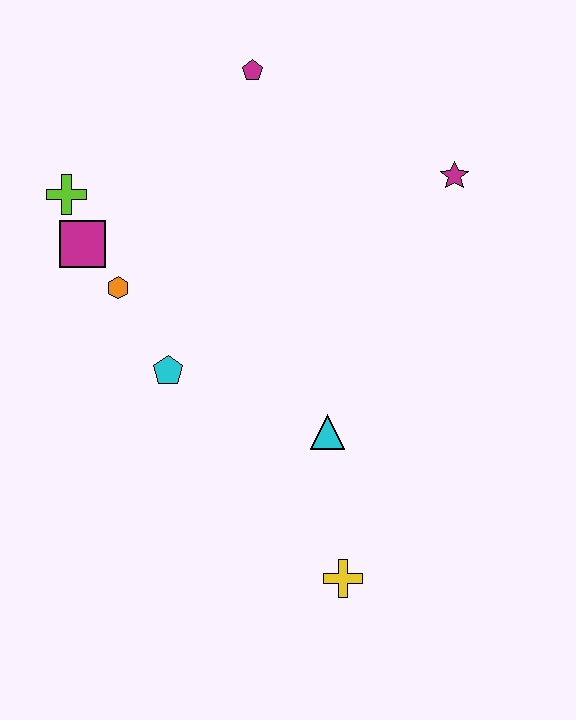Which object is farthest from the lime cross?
The yellow cross is farthest from the lime cross.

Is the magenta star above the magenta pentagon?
No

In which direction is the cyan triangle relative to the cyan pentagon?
The cyan triangle is to the right of the cyan pentagon.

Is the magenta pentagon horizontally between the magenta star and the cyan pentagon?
Yes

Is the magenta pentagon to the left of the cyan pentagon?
No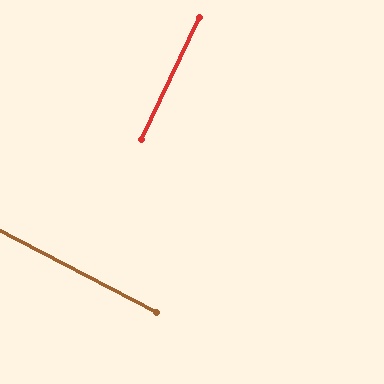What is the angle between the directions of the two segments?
Approximately 88 degrees.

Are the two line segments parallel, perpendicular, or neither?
Perpendicular — they meet at approximately 88°.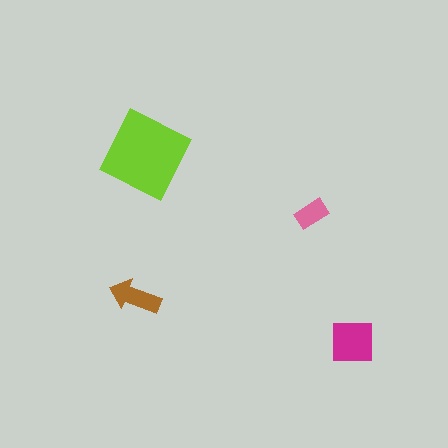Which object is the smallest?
The pink rectangle.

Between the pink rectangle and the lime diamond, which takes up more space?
The lime diamond.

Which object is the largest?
The lime diamond.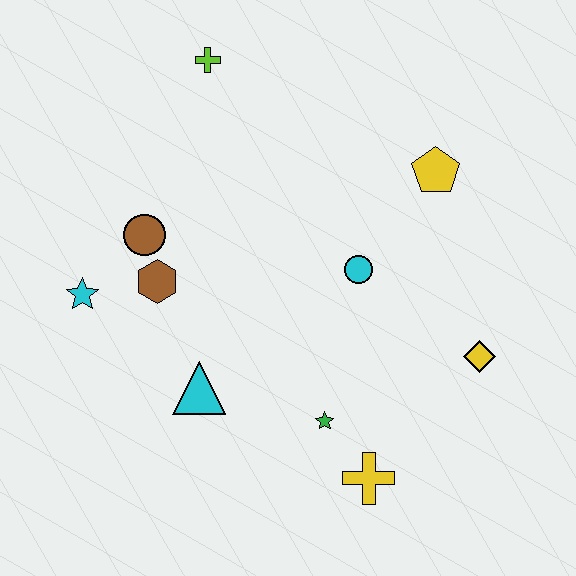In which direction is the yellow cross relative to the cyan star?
The yellow cross is to the right of the cyan star.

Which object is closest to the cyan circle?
The yellow pentagon is closest to the cyan circle.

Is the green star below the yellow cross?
No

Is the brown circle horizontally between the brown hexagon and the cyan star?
Yes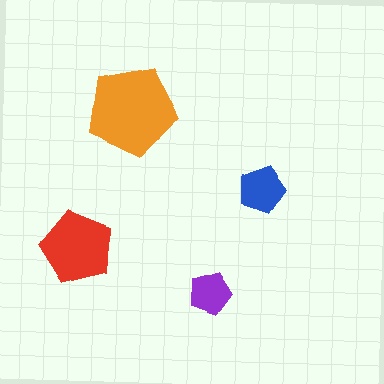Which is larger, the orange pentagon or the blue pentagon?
The orange one.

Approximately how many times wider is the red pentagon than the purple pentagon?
About 1.5 times wider.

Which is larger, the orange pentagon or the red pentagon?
The orange one.